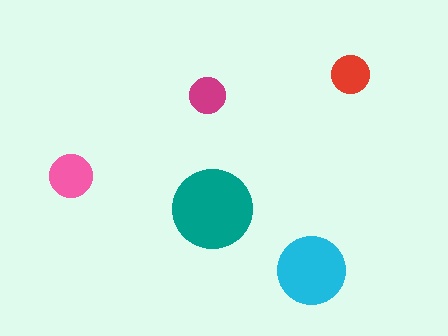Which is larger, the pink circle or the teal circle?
The teal one.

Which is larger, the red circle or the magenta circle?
The red one.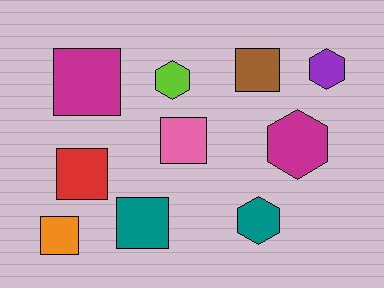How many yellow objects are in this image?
There are no yellow objects.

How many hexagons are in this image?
There are 4 hexagons.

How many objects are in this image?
There are 10 objects.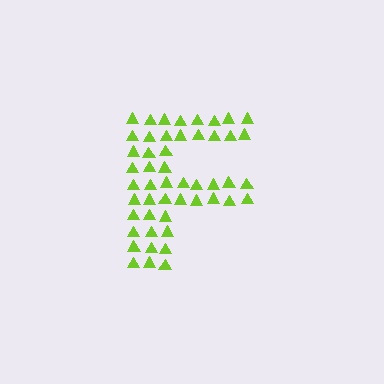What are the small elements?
The small elements are triangles.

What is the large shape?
The large shape is the letter F.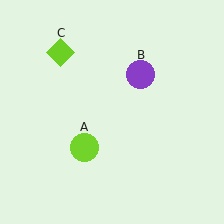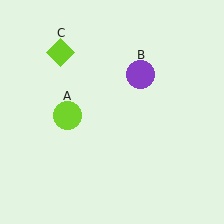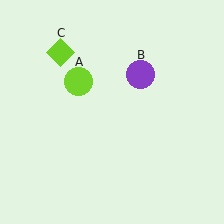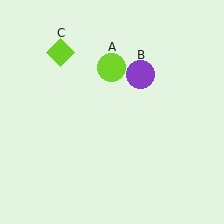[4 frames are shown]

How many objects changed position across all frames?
1 object changed position: lime circle (object A).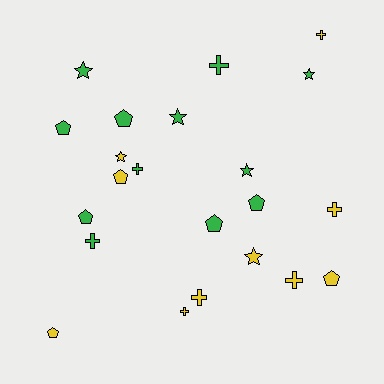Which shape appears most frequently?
Pentagon, with 8 objects.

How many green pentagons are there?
There are 5 green pentagons.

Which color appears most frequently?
Green, with 12 objects.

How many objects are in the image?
There are 22 objects.